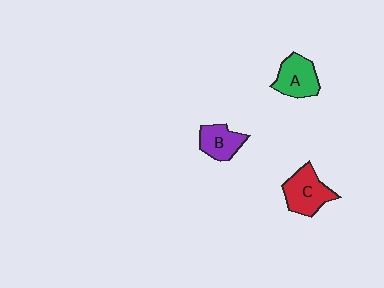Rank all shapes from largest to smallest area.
From largest to smallest: C (red), A (green), B (purple).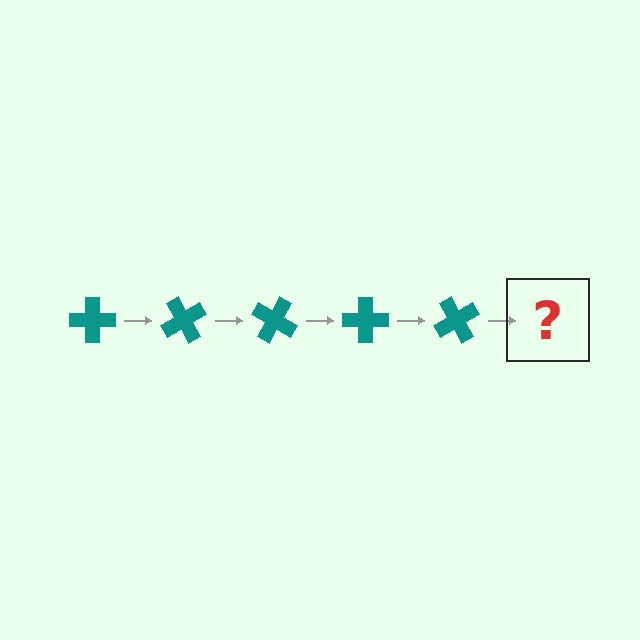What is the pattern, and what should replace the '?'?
The pattern is that the cross rotates 60 degrees each step. The '?' should be a teal cross rotated 300 degrees.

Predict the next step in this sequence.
The next step is a teal cross rotated 300 degrees.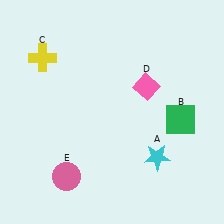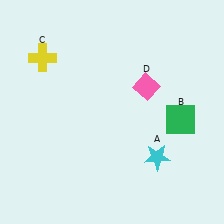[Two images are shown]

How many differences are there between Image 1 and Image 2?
There is 1 difference between the two images.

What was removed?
The pink circle (E) was removed in Image 2.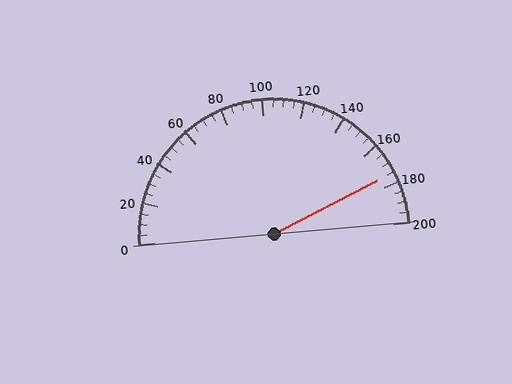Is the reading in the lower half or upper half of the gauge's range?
The reading is in the upper half of the range (0 to 200).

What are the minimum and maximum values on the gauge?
The gauge ranges from 0 to 200.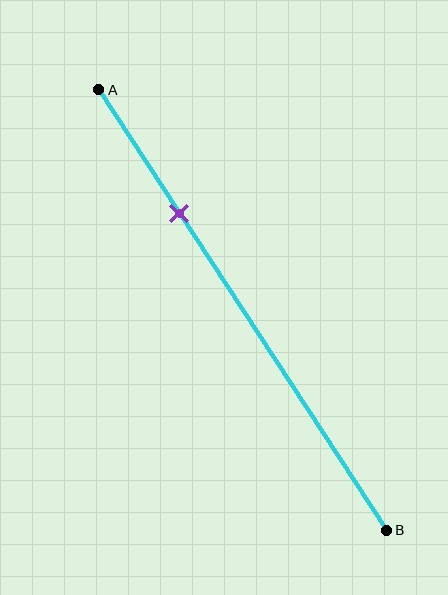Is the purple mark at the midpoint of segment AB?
No, the mark is at about 30% from A, not at the 50% midpoint.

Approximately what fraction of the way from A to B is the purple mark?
The purple mark is approximately 30% of the way from A to B.